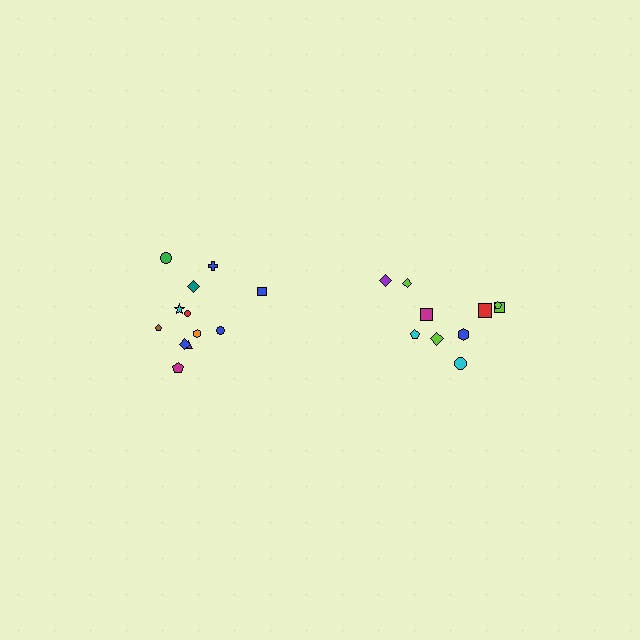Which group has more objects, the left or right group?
The left group.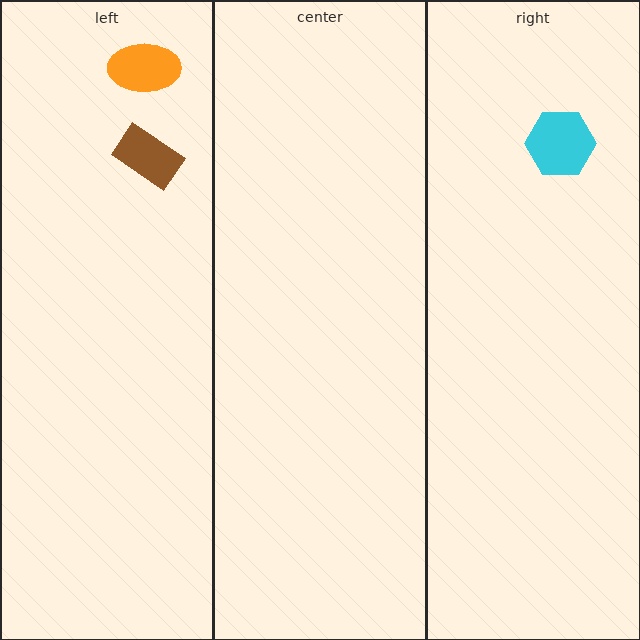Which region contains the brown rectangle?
The left region.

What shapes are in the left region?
The brown rectangle, the orange ellipse.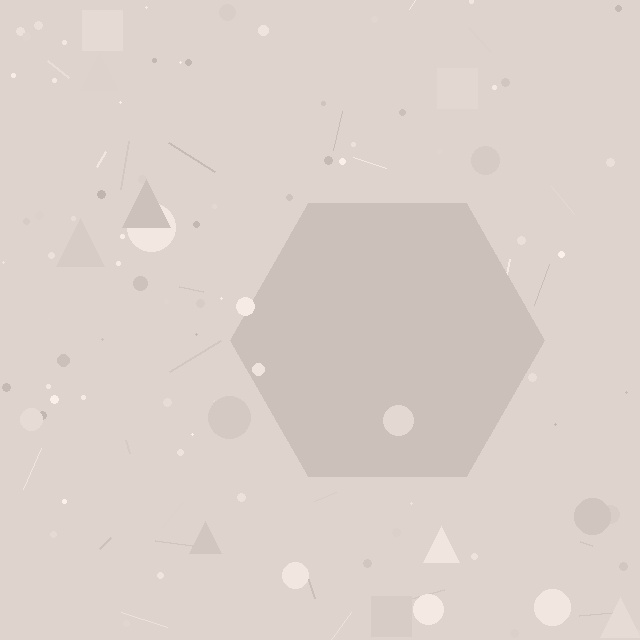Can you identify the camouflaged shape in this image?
The camouflaged shape is a hexagon.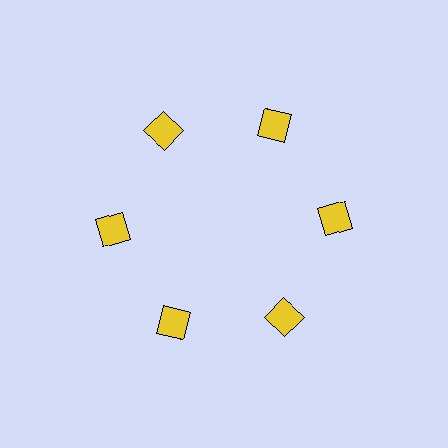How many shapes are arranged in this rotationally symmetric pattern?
There are 6 shapes, arranged in 6 groups of 1.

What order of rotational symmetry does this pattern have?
This pattern has 6-fold rotational symmetry.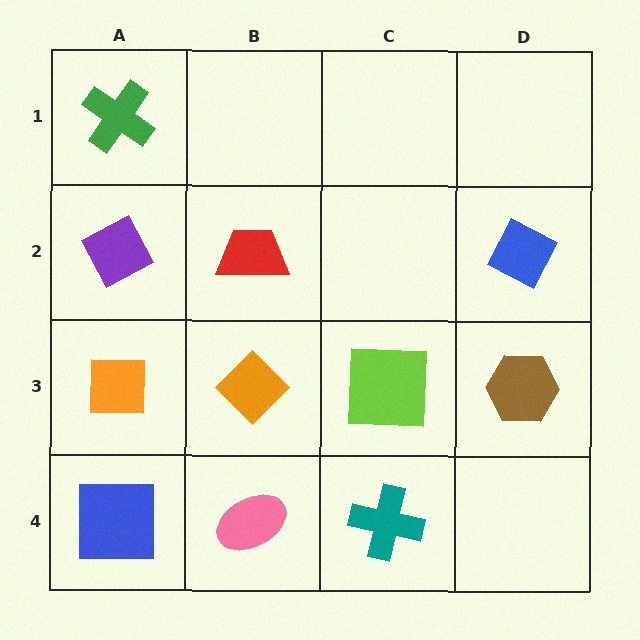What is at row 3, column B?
An orange diamond.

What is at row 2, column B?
A red trapezoid.